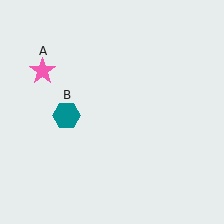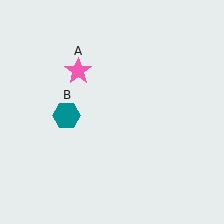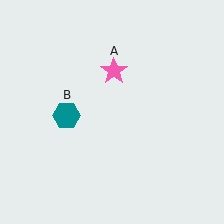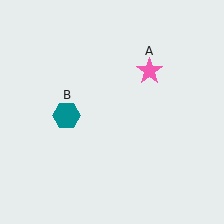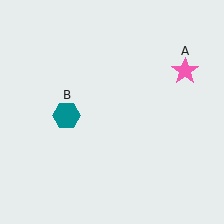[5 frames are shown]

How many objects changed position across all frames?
1 object changed position: pink star (object A).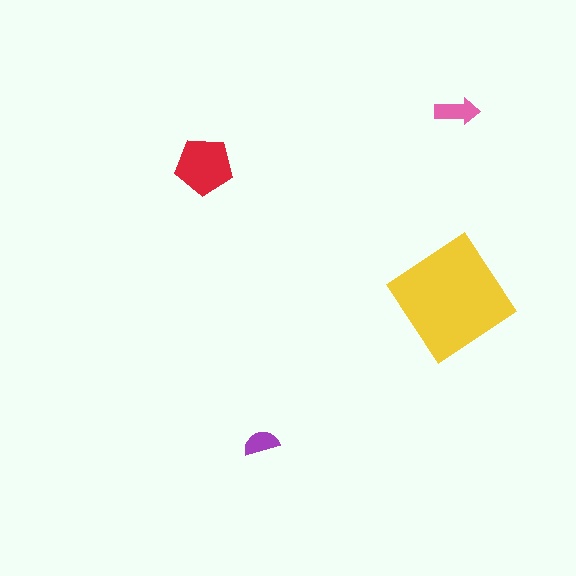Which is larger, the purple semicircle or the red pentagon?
The red pentagon.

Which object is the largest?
The yellow diamond.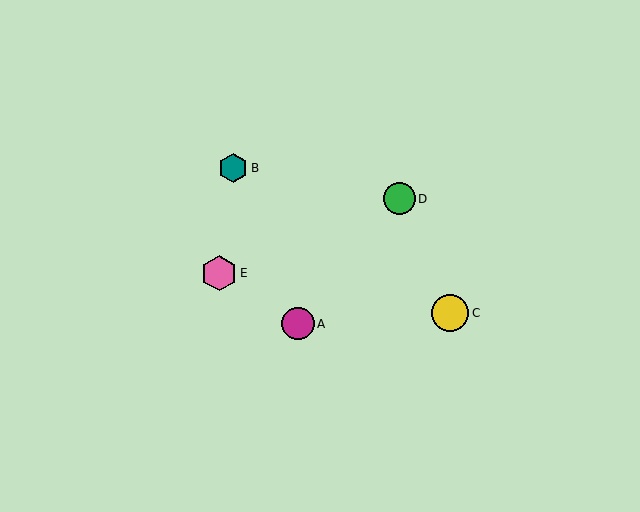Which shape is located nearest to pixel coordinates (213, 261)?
The pink hexagon (labeled E) at (219, 273) is nearest to that location.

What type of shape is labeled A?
Shape A is a magenta circle.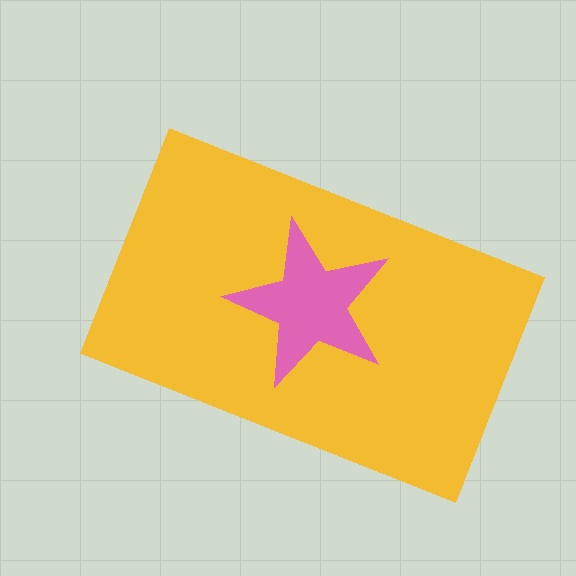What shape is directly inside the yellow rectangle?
The pink star.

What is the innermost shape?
The pink star.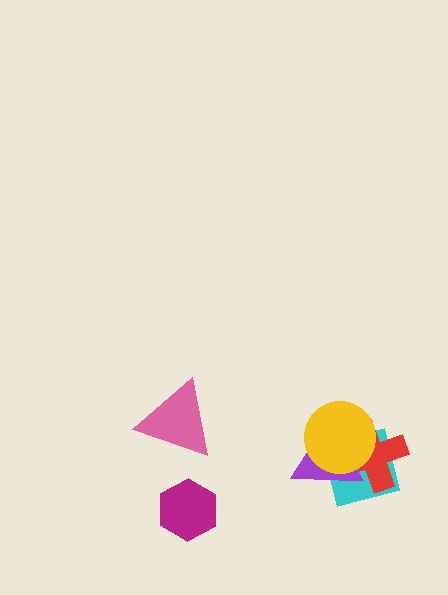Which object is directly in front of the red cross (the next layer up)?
The purple triangle is directly in front of the red cross.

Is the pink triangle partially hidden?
No, no other shape covers it.